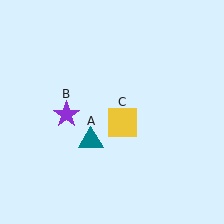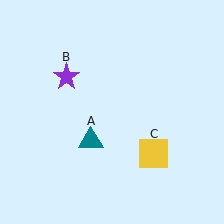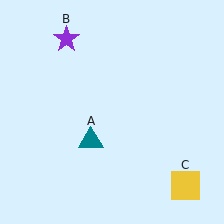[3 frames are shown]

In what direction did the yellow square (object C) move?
The yellow square (object C) moved down and to the right.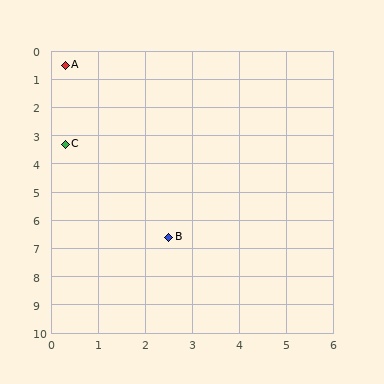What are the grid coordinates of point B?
Point B is at approximately (2.5, 6.6).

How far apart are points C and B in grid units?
Points C and B are about 4.0 grid units apart.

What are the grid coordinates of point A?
Point A is at approximately (0.3, 0.5).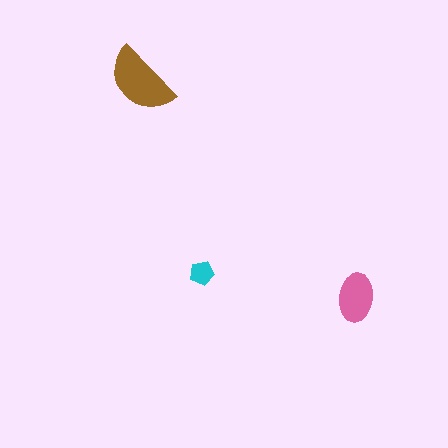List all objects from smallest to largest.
The cyan pentagon, the pink ellipse, the brown semicircle.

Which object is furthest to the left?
The brown semicircle is leftmost.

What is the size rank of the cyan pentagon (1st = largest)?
3rd.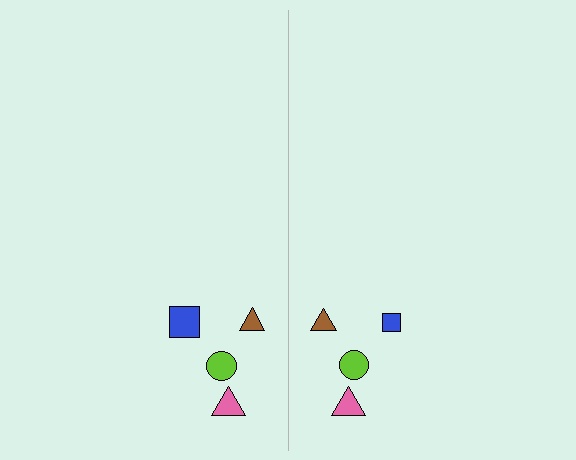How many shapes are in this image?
There are 8 shapes in this image.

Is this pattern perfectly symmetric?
No, the pattern is not perfectly symmetric. The blue square on the right side has a different size than its mirror counterpart.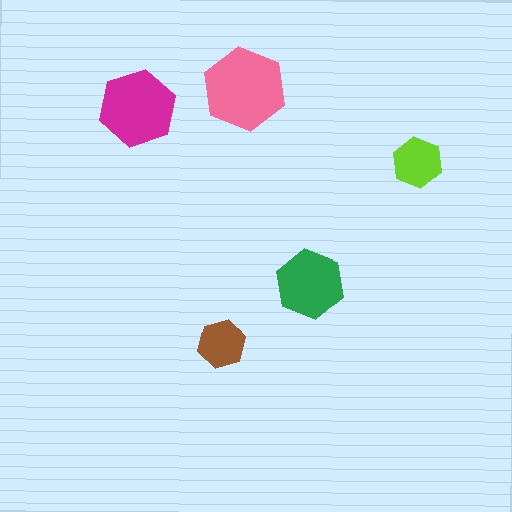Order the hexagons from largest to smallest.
the pink one, the magenta one, the green one, the lime one, the brown one.